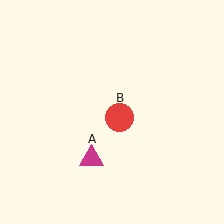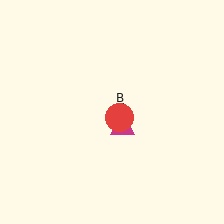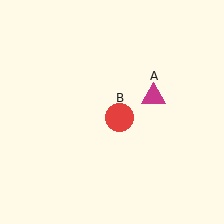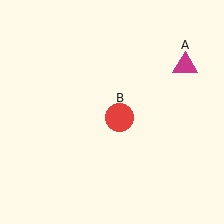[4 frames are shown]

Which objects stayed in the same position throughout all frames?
Red circle (object B) remained stationary.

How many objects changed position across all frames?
1 object changed position: magenta triangle (object A).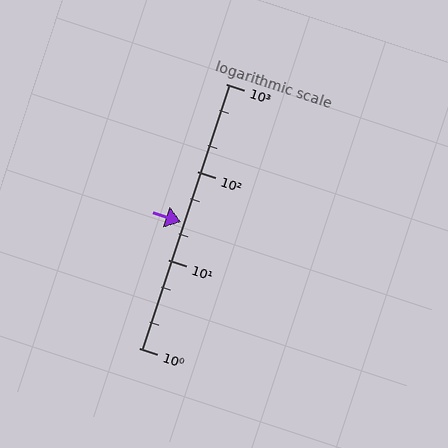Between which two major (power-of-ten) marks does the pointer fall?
The pointer is between 10 and 100.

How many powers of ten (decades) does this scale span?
The scale spans 3 decades, from 1 to 1000.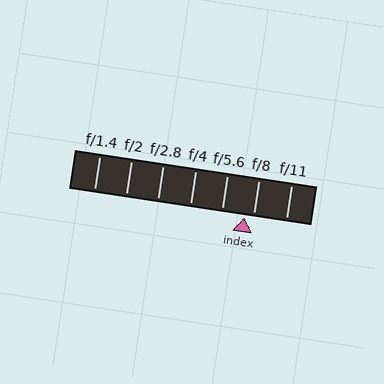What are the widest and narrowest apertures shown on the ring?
The widest aperture shown is f/1.4 and the narrowest is f/11.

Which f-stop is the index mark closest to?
The index mark is closest to f/8.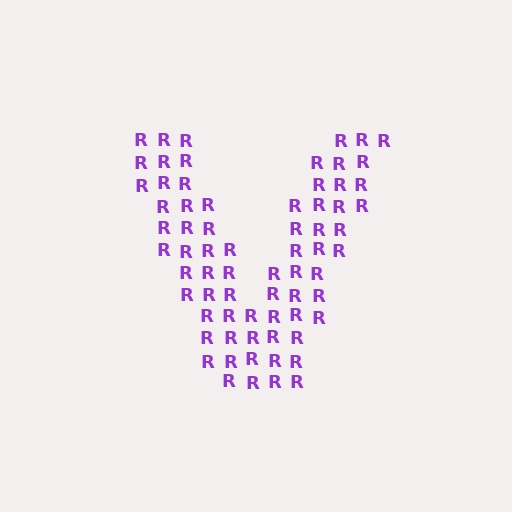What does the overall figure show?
The overall figure shows the letter V.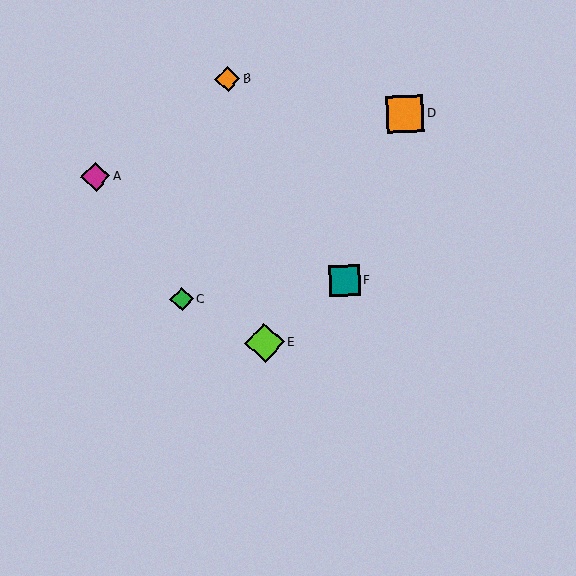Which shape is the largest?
The lime diamond (labeled E) is the largest.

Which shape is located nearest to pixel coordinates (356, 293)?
The teal square (labeled F) at (344, 280) is nearest to that location.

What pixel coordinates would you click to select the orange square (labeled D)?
Click at (405, 114) to select the orange square D.